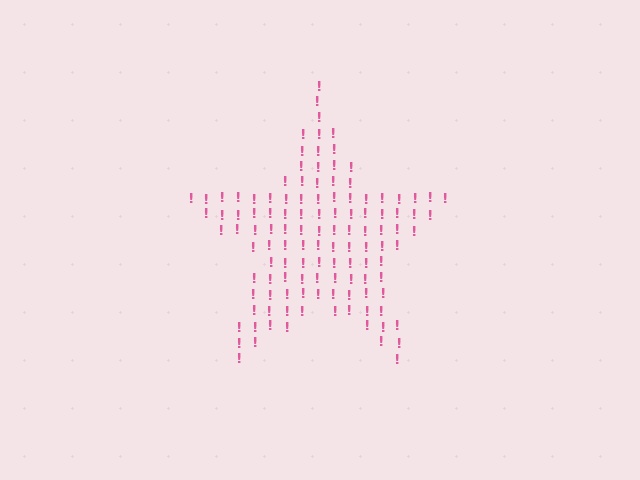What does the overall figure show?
The overall figure shows a star.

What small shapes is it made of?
It is made of small exclamation marks.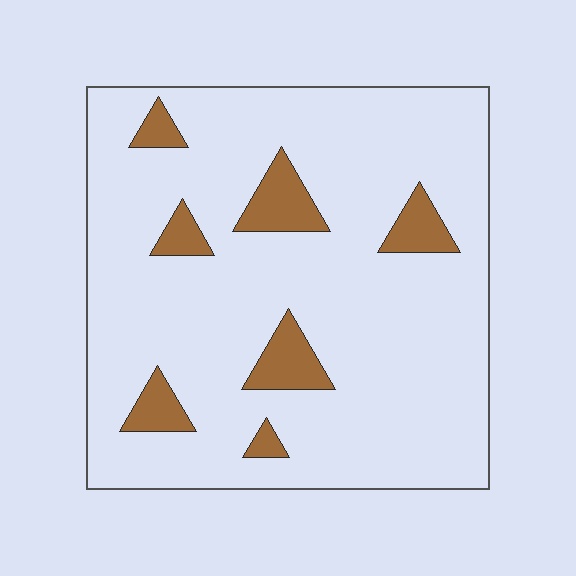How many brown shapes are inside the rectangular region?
7.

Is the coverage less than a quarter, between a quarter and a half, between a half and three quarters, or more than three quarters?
Less than a quarter.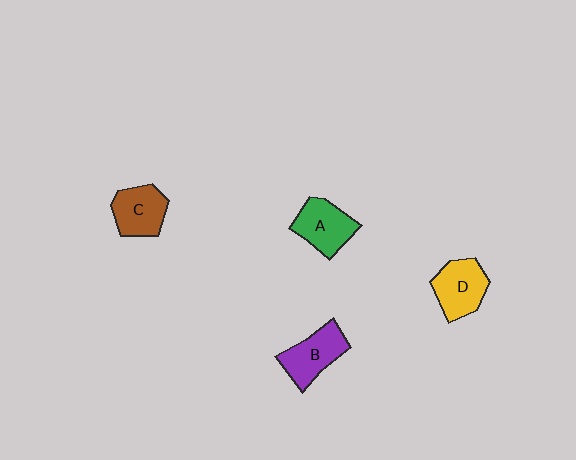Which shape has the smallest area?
Shape C (brown).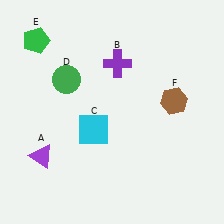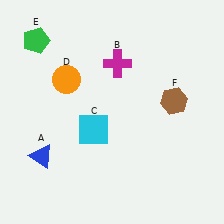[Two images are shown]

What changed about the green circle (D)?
In Image 1, D is green. In Image 2, it changed to orange.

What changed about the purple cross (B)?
In Image 1, B is purple. In Image 2, it changed to magenta.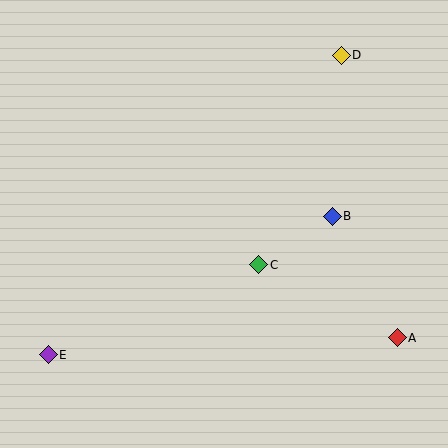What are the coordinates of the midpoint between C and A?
The midpoint between C and A is at (328, 301).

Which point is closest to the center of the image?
Point C at (259, 265) is closest to the center.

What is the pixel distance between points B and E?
The distance between B and E is 316 pixels.